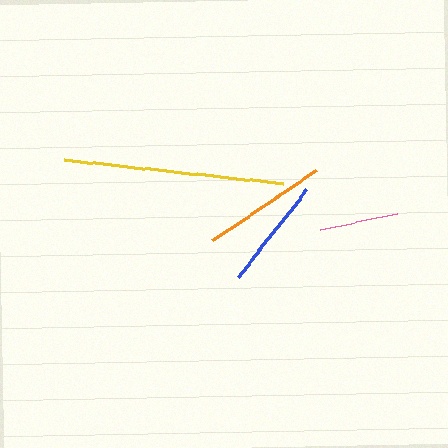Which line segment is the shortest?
The pink line is the shortest at approximately 79 pixels.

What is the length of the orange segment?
The orange segment is approximately 125 pixels long.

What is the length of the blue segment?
The blue segment is approximately 110 pixels long.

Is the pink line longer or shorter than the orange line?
The orange line is longer than the pink line.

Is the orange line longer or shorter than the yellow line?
The yellow line is longer than the orange line.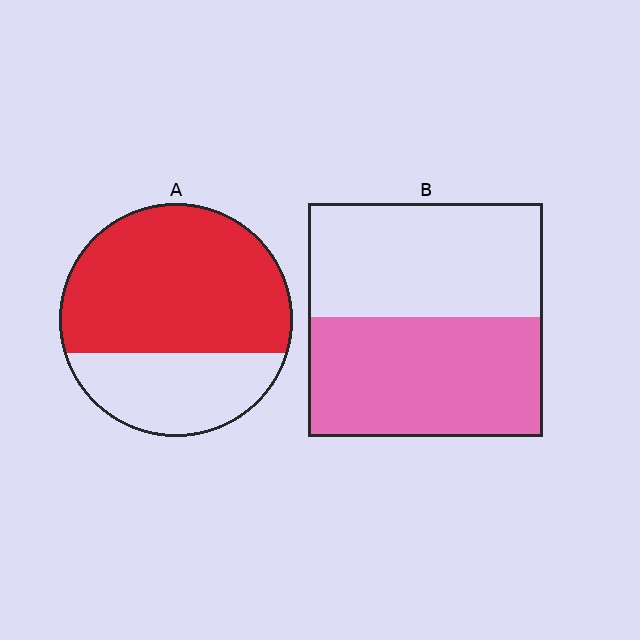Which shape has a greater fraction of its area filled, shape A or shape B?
Shape A.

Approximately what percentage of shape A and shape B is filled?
A is approximately 70% and B is approximately 50%.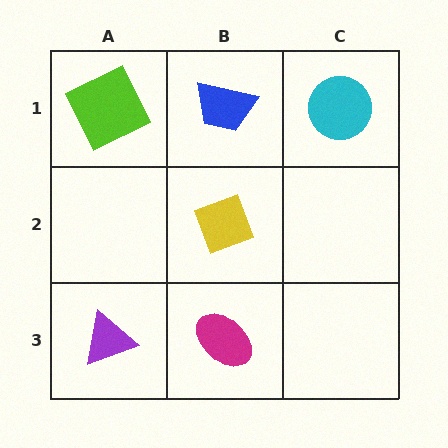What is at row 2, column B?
A yellow diamond.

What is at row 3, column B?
A magenta ellipse.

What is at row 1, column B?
A blue trapezoid.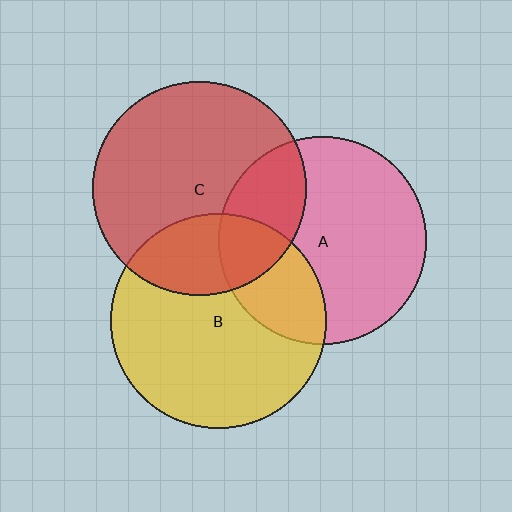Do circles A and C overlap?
Yes.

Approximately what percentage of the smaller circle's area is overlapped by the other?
Approximately 25%.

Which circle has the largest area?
Circle B (yellow).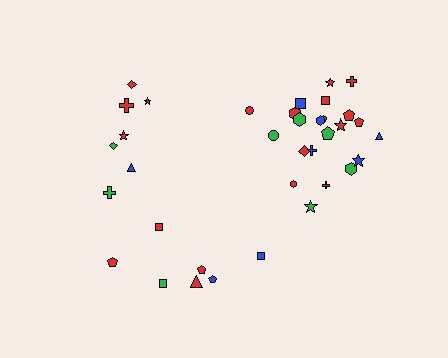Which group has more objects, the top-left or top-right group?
The top-right group.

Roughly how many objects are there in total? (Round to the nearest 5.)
Roughly 35 objects in total.